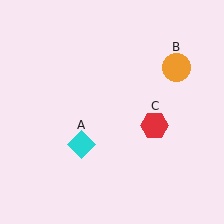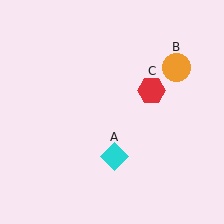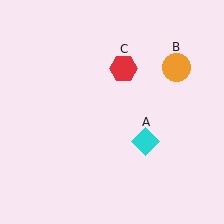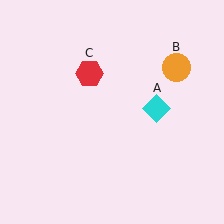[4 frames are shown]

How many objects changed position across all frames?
2 objects changed position: cyan diamond (object A), red hexagon (object C).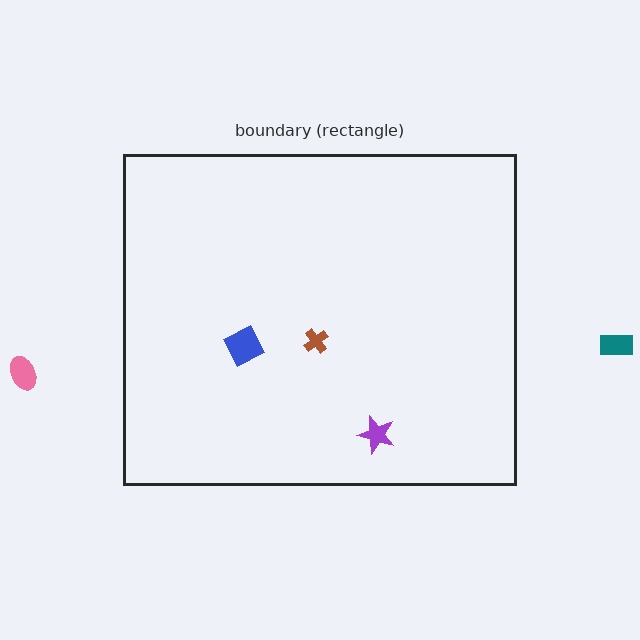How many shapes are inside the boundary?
3 inside, 2 outside.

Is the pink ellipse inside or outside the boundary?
Outside.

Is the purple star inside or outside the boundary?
Inside.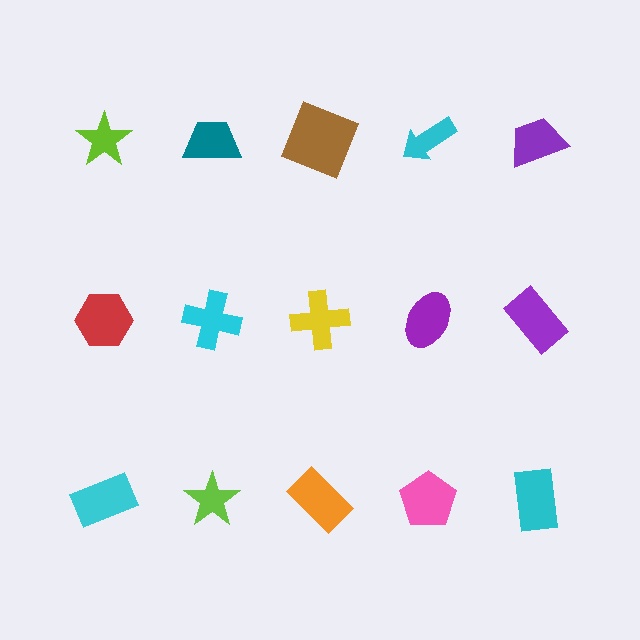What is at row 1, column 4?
A cyan arrow.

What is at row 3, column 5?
A cyan rectangle.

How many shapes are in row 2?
5 shapes.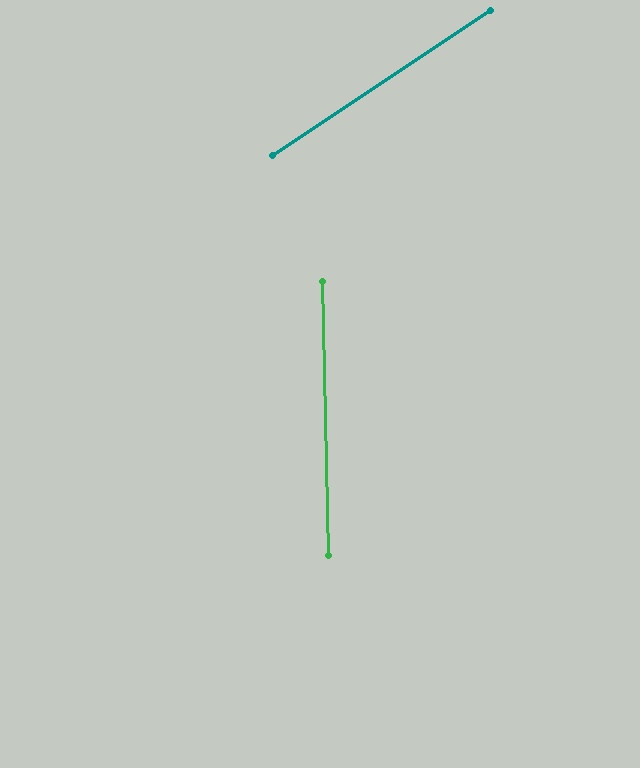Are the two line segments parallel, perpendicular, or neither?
Neither parallel nor perpendicular — they differ by about 58°.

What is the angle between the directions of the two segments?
Approximately 58 degrees.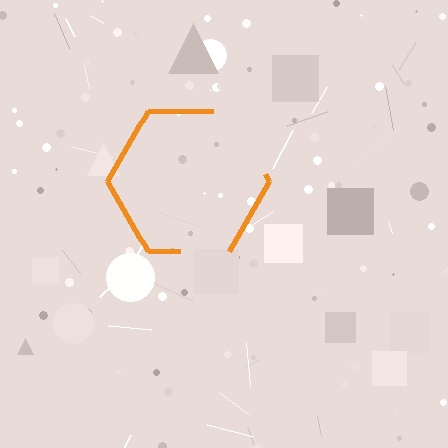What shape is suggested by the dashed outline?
The dashed outline suggests a hexagon.